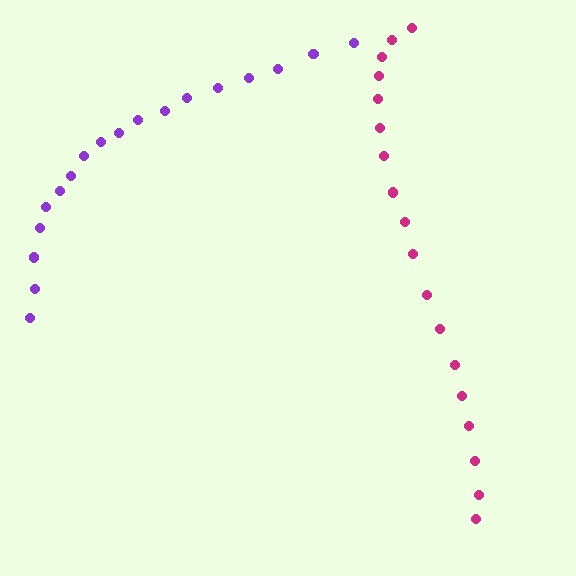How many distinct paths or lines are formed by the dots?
There are 2 distinct paths.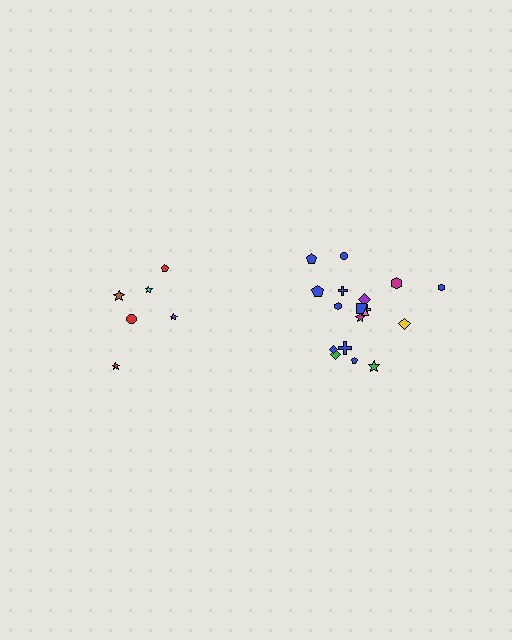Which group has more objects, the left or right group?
The right group.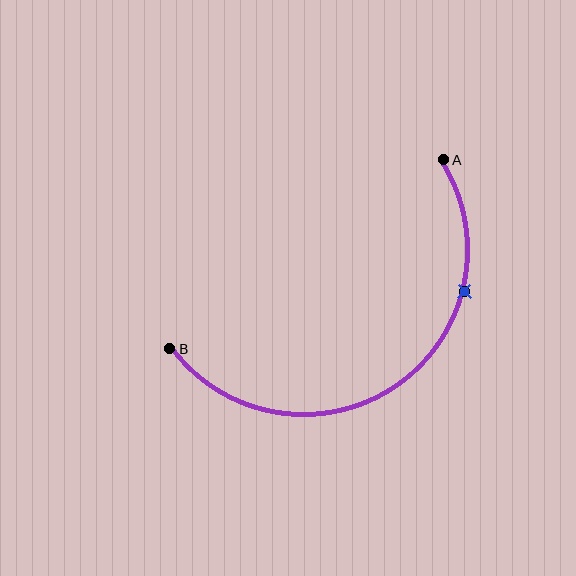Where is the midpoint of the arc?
The arc midpoint is the point on the curve farthest from the straight line joining A and B. It sits below and to the right of that line.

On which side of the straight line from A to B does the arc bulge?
The arc bulges below and to the right of the straight line connecting A and B.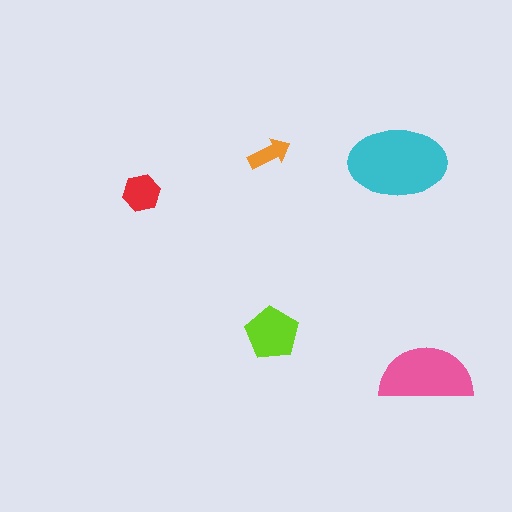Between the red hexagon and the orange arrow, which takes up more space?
The red hexagon.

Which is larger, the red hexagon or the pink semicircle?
The pink semicircle.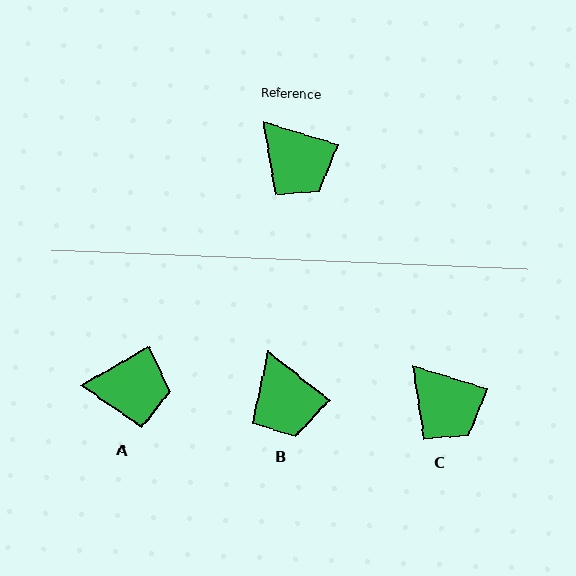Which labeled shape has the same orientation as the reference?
C.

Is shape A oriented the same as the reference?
No, it is off by about 47 degrees.